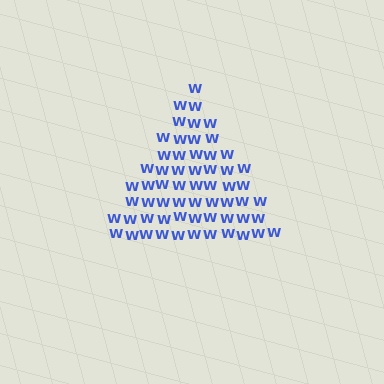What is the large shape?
The large shape is a triangle.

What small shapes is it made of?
It is made of small letter W's.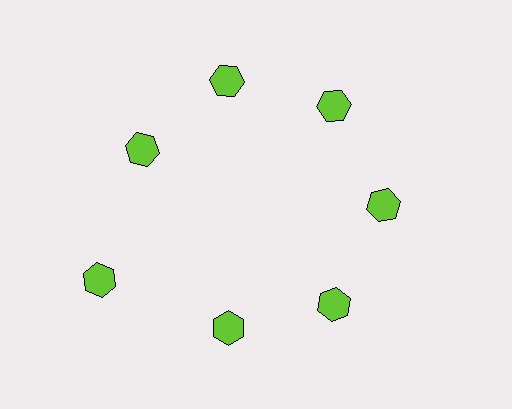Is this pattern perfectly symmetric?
No. The 7 lime hexagons are arranged in a ring, but one element near the 8 o'clock position is pushed outward from the center, breaking the 7-fold rotational symmetry.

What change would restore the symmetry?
The symmetry would be restored by moving it inward, back onto the ring so that all 7 hexagons sit at equal angles and equal distance from the center.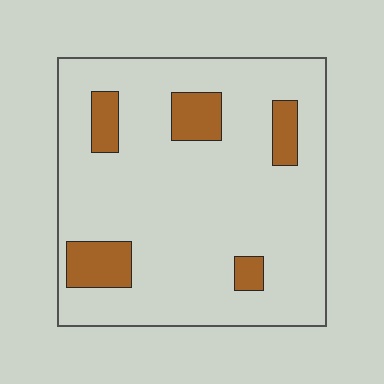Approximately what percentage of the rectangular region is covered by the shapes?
Approximately 15%.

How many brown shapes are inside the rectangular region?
5.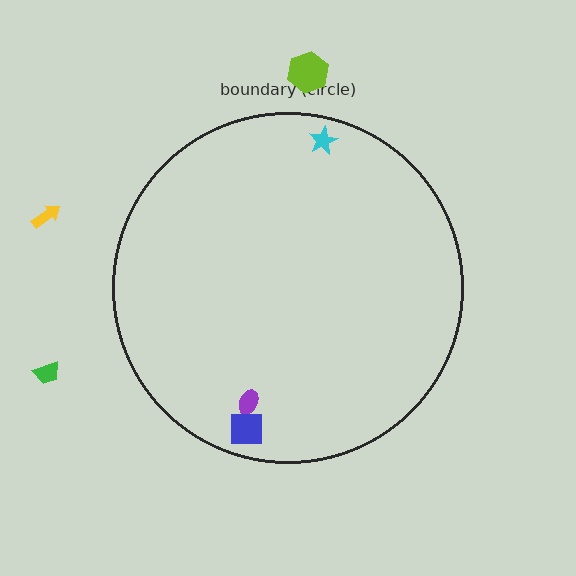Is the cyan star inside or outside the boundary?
Inside.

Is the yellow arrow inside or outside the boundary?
Outside.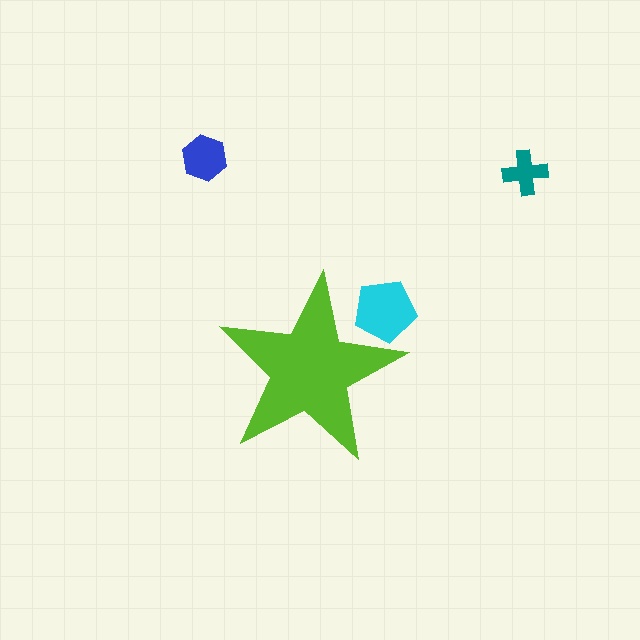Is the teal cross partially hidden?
No, the teal cross is fully visible.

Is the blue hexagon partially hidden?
No, the blue hexagon is fully visible.